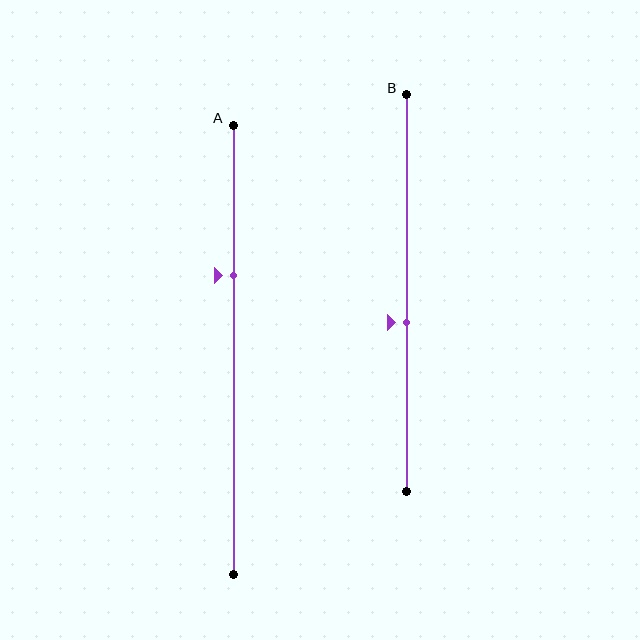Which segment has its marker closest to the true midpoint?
Segment B has its marker closest to the true midpoint.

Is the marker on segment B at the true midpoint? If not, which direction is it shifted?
No, the marker on segment B is shifted downward by about 7% of the segment length.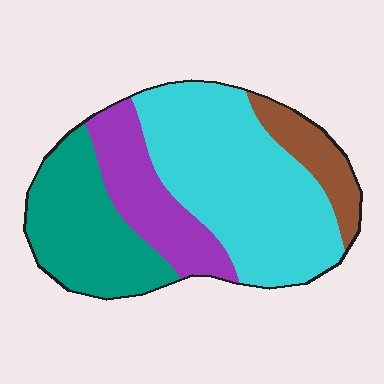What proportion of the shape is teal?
Teal covers 26% of the shape.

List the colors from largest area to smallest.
From largest to smallest: cyan, teal, purple, brown.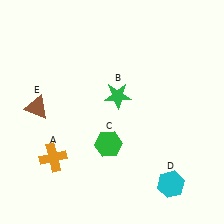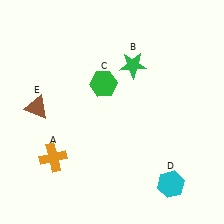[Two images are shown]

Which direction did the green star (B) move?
The green star (B) moved up.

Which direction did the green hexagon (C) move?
The green hexagon (C) moved up.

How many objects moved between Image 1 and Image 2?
2 objects moved between the two images.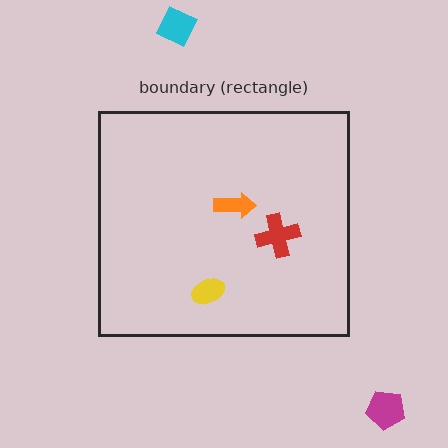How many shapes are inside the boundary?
3 inside, 2 outside.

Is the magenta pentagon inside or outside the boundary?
Outside.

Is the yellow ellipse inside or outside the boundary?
Inside.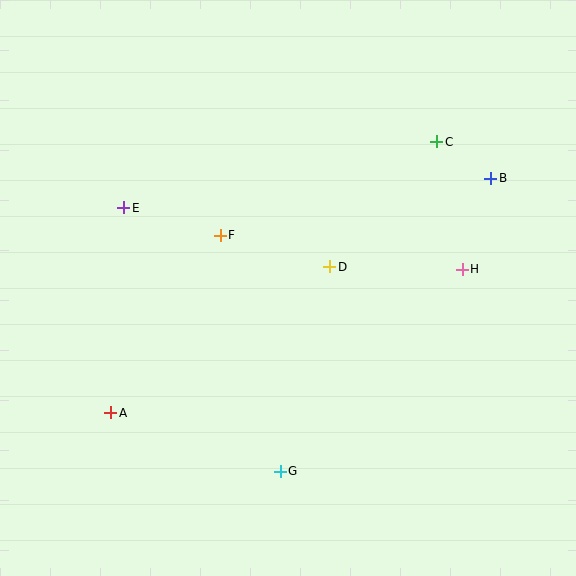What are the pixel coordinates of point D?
Point D is at (330, 267).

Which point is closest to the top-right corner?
Point B is closest to the top-right corner.